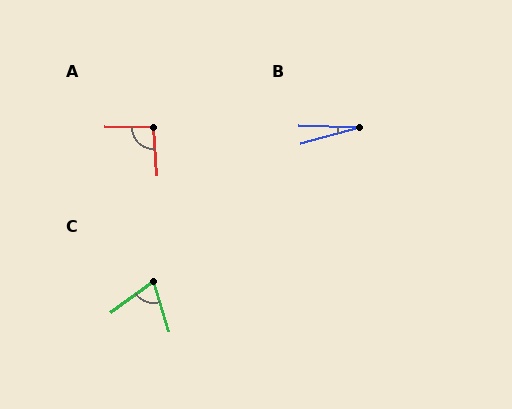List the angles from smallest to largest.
B (17°), C (72°), A (95°).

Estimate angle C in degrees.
Approximately 72 degrees.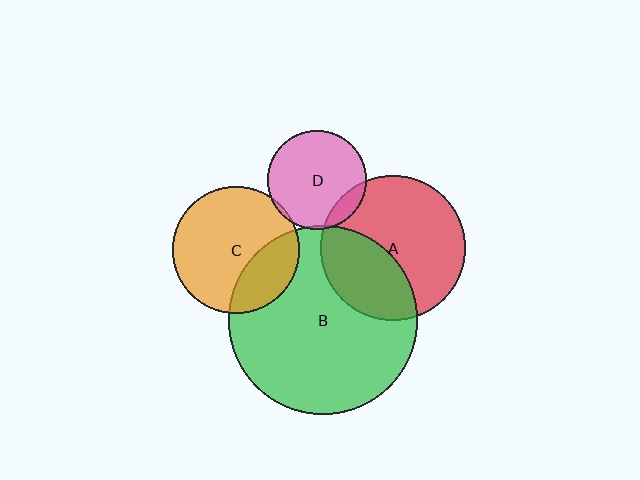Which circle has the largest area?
Circle B (green).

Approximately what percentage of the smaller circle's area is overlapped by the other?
Approximately 35%.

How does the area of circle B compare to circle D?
Approximately 3.6 times.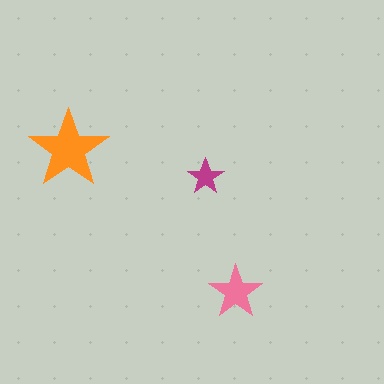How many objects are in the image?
There are 3 objects in the image.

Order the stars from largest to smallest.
the orange one, the pink one, the magenta one.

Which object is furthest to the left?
The orange star is leftmost.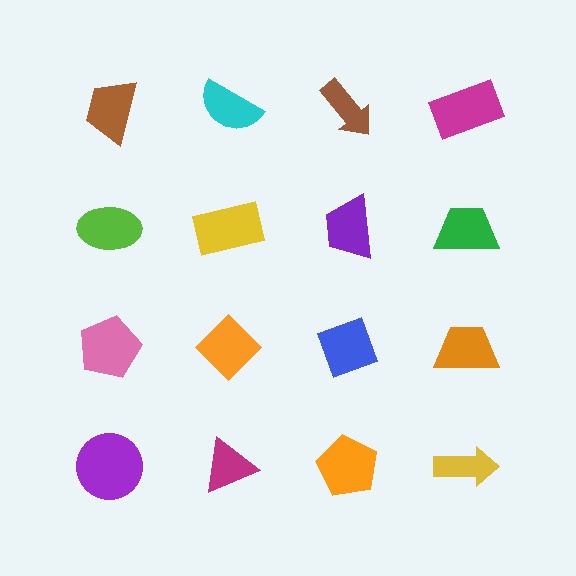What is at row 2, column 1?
A lime ellipse.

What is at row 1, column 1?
A brown trapezoid.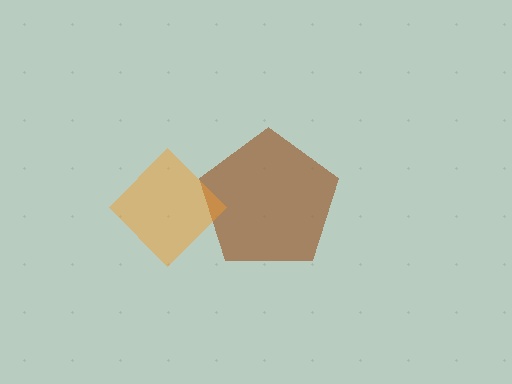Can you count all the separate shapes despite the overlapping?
Yes, there are 2 separate shapes.